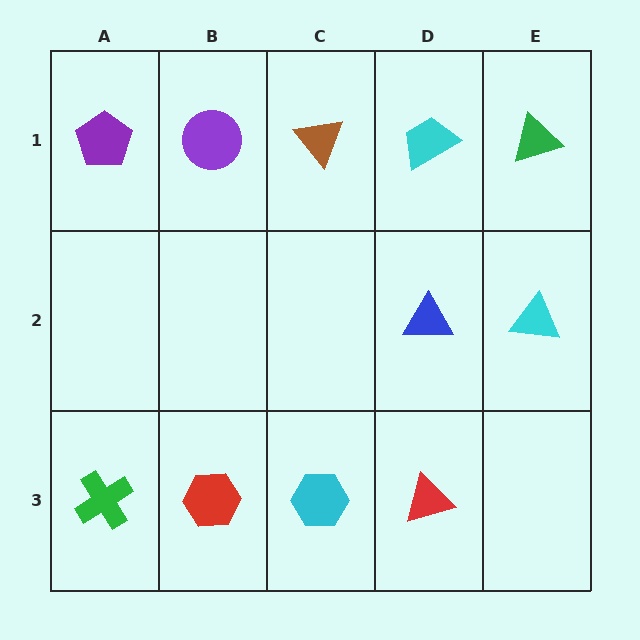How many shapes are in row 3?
4 shapes.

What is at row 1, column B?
A purple circle.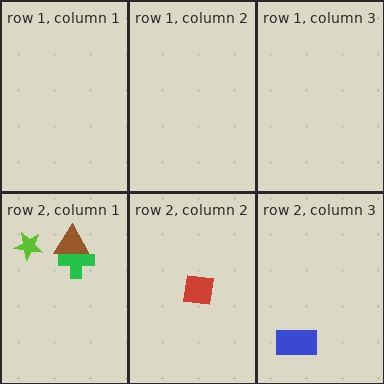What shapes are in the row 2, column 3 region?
The blue rectangle.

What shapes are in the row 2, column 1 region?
The lime star, the green cross, the brown triangle.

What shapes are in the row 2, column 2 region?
The red square.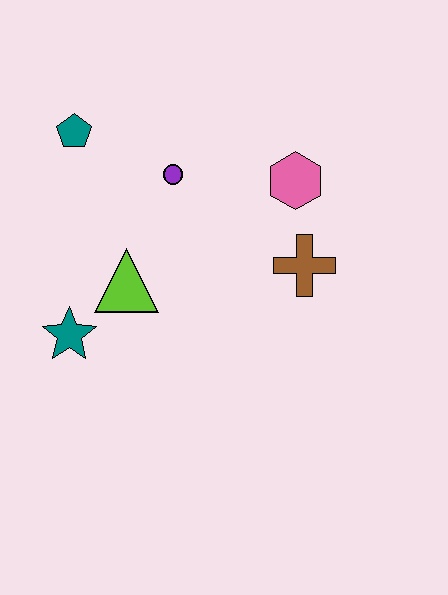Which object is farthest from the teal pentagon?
The brown cross is farthest from the teal pentagon.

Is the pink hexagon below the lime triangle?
No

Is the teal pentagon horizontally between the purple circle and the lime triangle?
No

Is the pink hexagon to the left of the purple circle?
No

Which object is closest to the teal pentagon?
The purple circle is closest to the teal pentagon.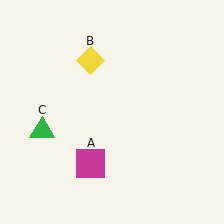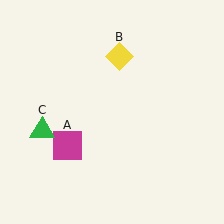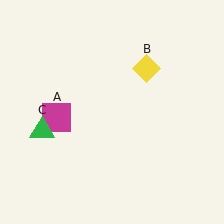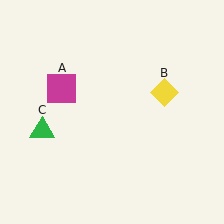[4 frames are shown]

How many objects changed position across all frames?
2 objects changed position: magenta square (object A), yellow diamond (object B).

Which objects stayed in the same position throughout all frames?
Green triangle (object C) remained stationary.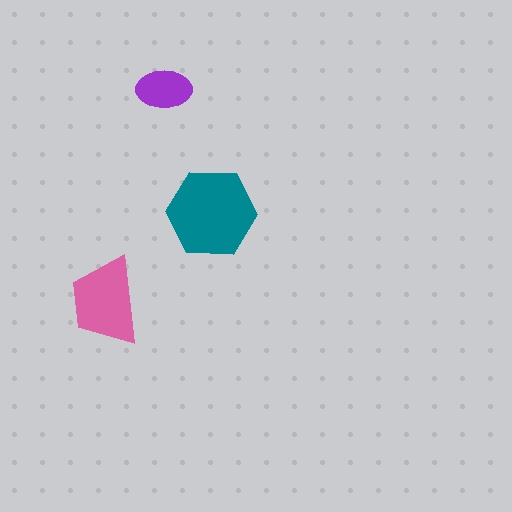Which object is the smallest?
The purple ellipse.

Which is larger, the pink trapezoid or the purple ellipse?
The pink trapezoid.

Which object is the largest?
The teal hexagon.